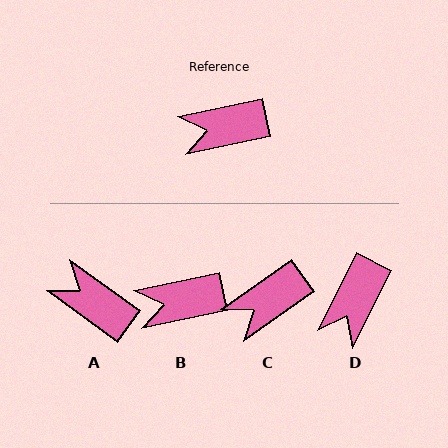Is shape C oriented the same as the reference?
No, it is off by about 23 degrees.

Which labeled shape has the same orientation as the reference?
B.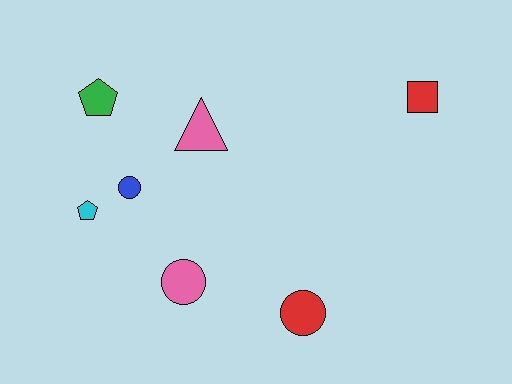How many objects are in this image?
There are 7 objects.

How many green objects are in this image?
There is 1 green object.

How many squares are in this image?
There is 1 square.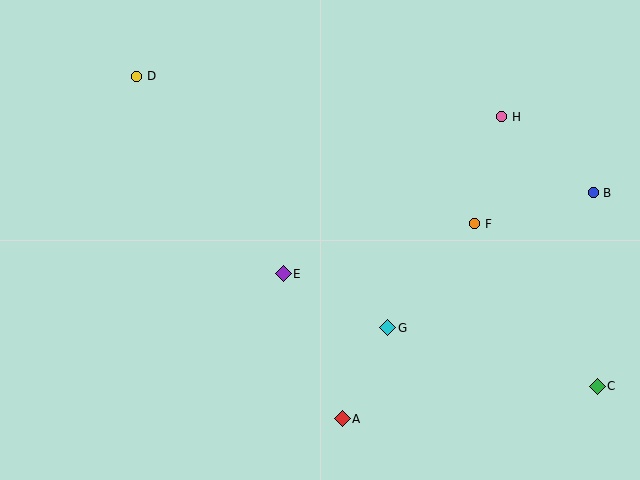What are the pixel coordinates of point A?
Point A is at (342, 419).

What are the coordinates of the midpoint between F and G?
The midpoint between F and G is at (431, 276).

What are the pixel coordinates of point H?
Point H is at (502, 117).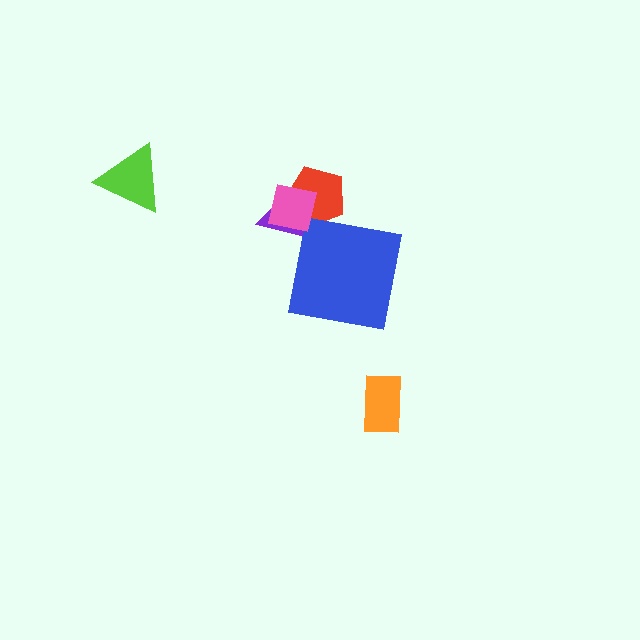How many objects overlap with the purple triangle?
3 objects overlap with the purple triangle.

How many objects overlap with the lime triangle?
0 objects overlap with the lime triangle.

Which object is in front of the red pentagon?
The pink square is in front of the red pentagon.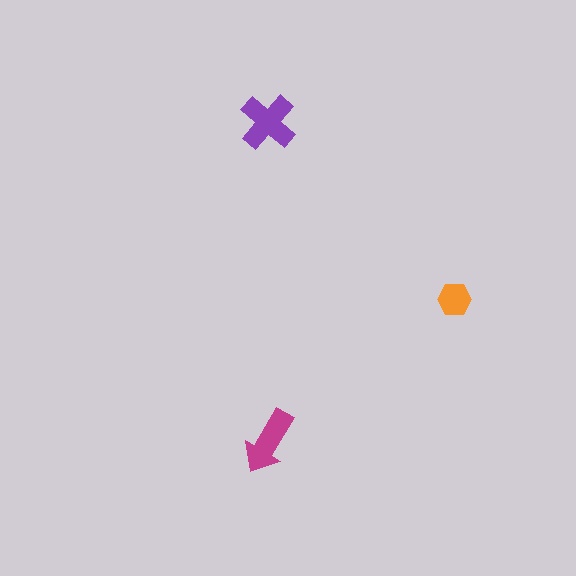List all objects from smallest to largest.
The orange hexagon, the magenta arrow, the purple cross.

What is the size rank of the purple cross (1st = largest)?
1st.